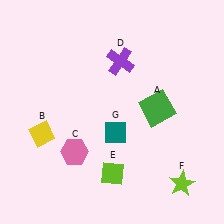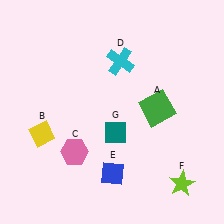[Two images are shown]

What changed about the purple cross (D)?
In Image 1, D is purple. In Image 2, it changed to cyan.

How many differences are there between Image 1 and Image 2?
There are 2 differences between the two images.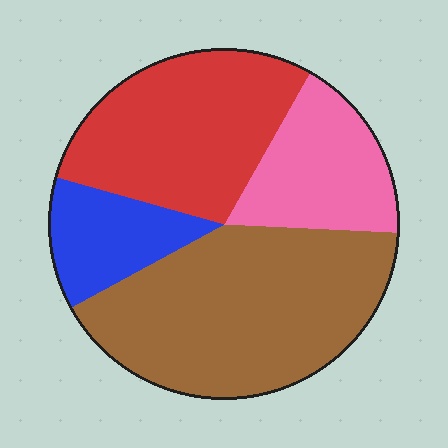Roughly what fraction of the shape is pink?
Pink takes up about one sixth (1/6) of the shape.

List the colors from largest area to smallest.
From largest to smallest: brown, red, pink, blue.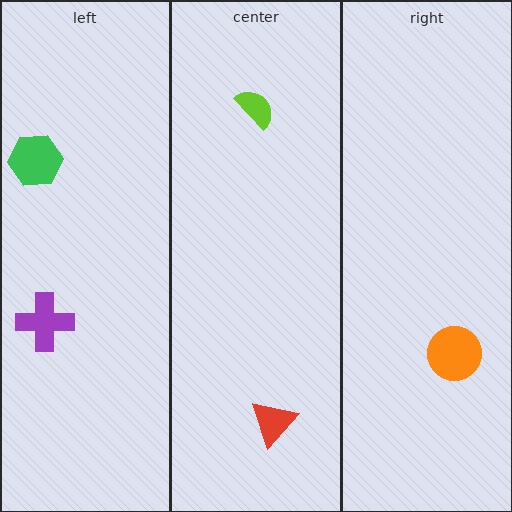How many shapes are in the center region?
2.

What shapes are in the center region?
The red triangle, the lime semicircle.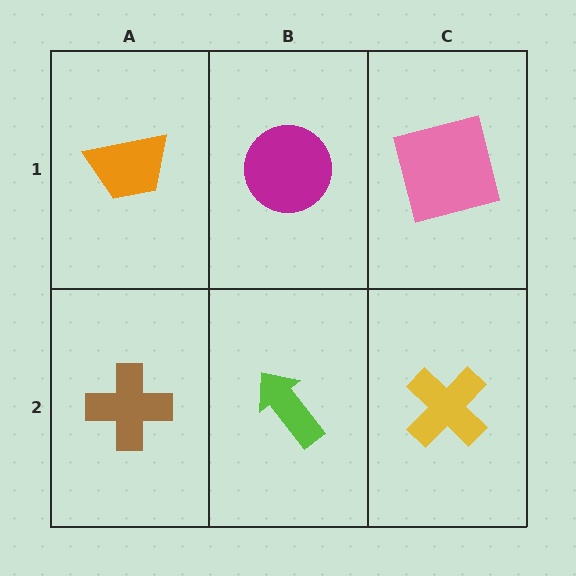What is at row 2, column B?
A lime arrow.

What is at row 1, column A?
An orange trapezoid.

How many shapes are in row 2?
3 shapes.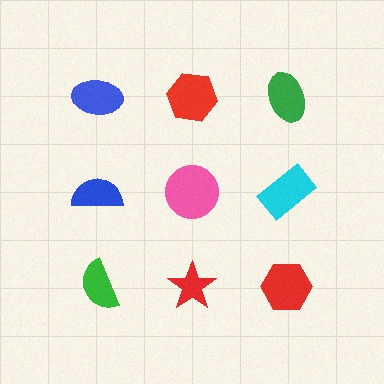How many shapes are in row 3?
3 shapes.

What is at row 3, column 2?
A red star.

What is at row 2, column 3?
A cyan rectangle.